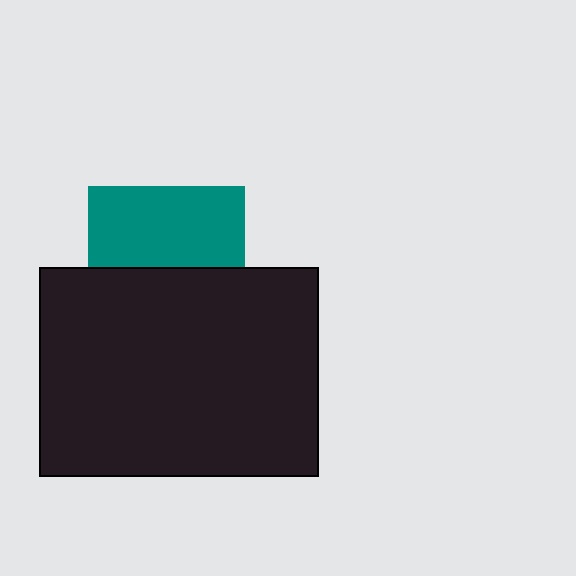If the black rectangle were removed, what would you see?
You would see the complete teal square.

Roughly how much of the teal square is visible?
About half of it is visible (roughly 52%).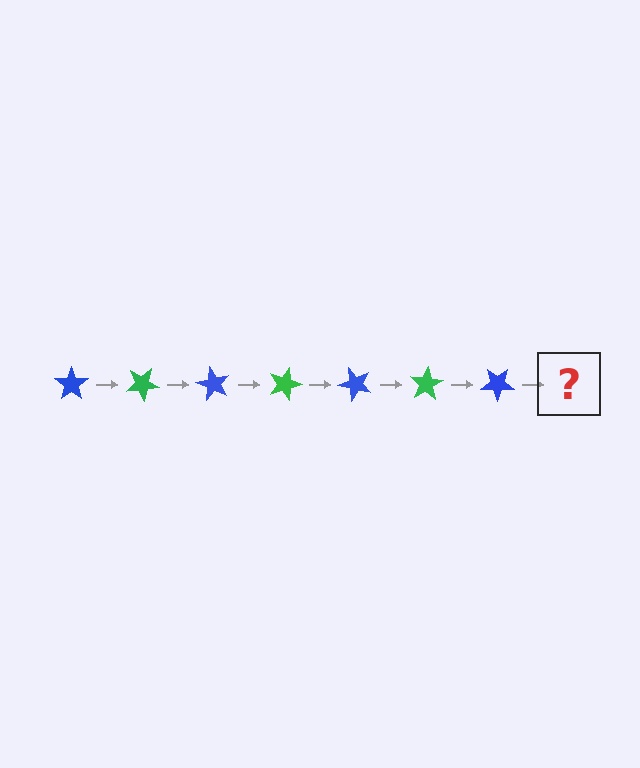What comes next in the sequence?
The next element should be a green star, rotated 210 degrees from the start.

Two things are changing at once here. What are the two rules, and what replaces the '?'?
The two rules are that it rotates 30 degrees each step and the color cycles through blue and green. The '?' should be a green star, rotated 210 degrees from the start.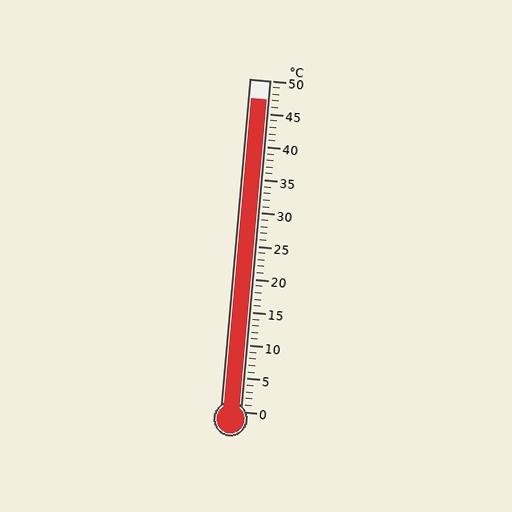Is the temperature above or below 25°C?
The temperature is above 25°C.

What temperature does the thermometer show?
The thermometer shows approximately 47°C.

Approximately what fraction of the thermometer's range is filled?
The thermometer is filled to approximately 95% of its range.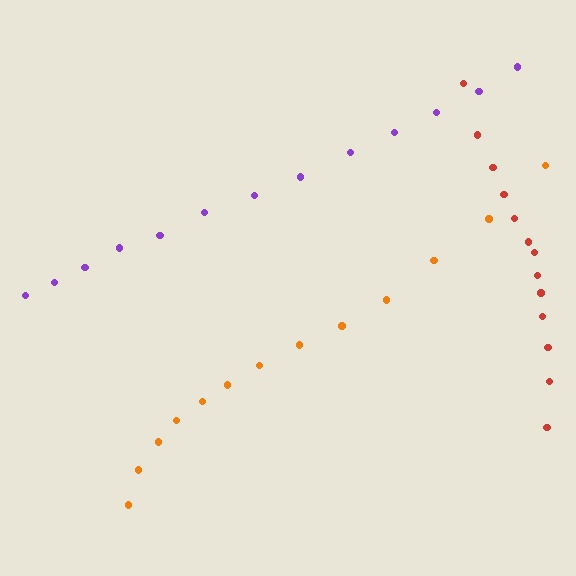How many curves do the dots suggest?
There are 3 distinct paths.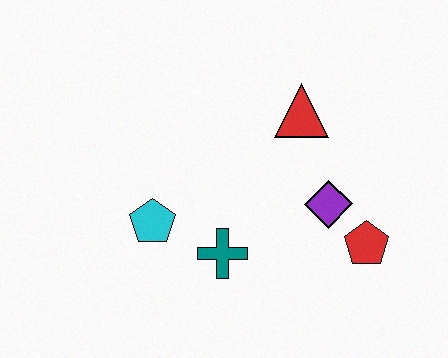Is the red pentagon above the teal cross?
Yes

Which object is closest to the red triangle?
The purple diamond is closest to the red triangle.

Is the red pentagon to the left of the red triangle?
No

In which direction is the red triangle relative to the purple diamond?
The red triangle is above the purple diamond.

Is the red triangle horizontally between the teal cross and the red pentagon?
Yes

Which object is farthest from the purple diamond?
The cyan pentagon is farthest from the purple diamond.